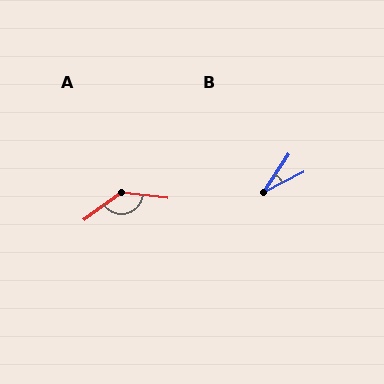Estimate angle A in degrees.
Approximately 137 degrees.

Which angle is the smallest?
B, at approximately 29 degrees.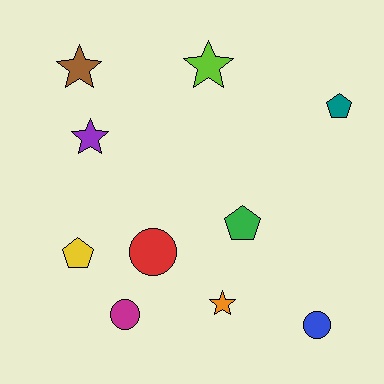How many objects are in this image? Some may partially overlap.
There are 10 objects.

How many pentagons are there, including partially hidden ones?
There are 3 pentagons.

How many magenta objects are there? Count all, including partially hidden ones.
There is 1 magenta object.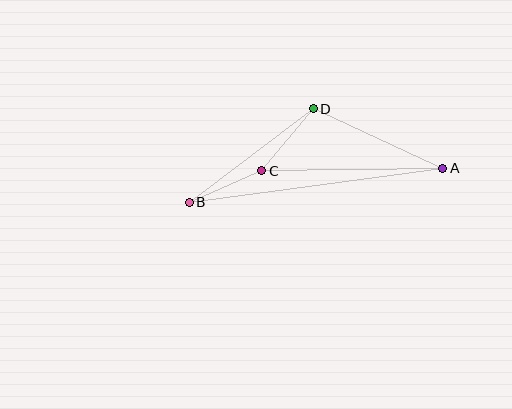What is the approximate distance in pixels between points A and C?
The distance between A and C is approximately 181 pixels.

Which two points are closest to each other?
Points B and C are closest to each other.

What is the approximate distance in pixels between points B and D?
The distance between B and D is approximately 155 pixels.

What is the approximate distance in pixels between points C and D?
The distance between C and D is approximately 80 pixels.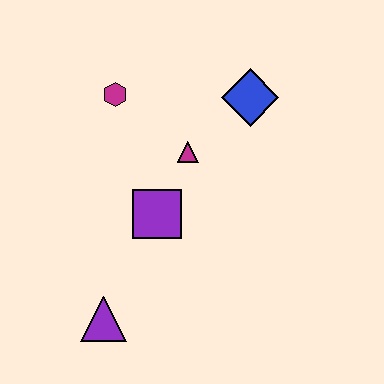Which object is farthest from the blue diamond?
The purple triangle is farthest from the blue diamond.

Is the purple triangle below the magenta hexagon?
Yes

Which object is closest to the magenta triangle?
The purple square is closest to the magenta triangle.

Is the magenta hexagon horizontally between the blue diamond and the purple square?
No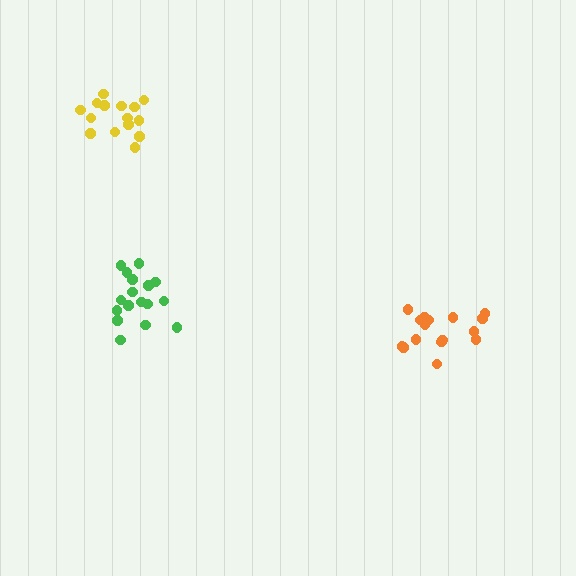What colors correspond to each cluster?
The clusters are colored: orange, yellow, green.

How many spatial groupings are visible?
There are 3 spatial groupings.